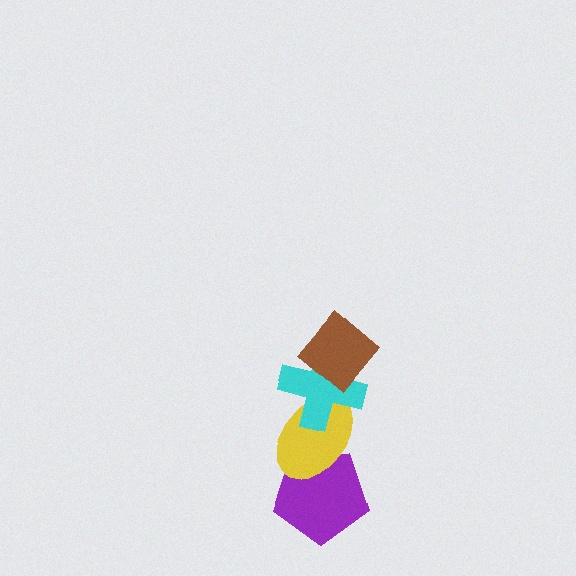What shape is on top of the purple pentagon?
The yellow ellipse is on top of the purple pentagon.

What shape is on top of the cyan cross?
The brown diamond is on top of the cyan cross.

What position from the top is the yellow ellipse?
The yellow ellipse is 3rd from the top.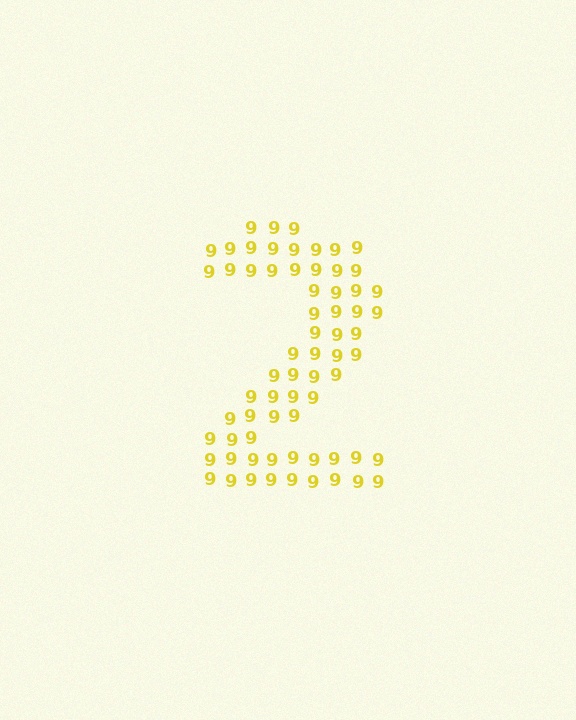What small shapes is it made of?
It is made of small digit 9's.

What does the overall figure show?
The overall figure shows the digit 2.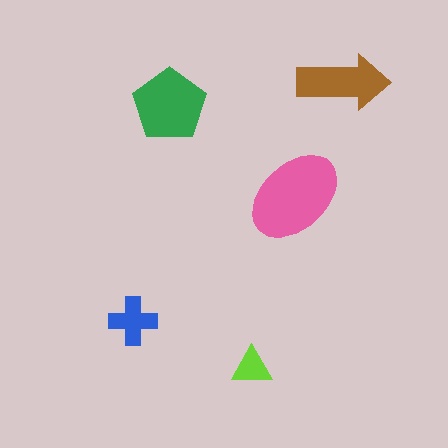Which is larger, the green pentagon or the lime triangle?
The green pentagon.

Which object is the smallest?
The lime triangle.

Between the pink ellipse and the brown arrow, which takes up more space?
The pink ellipse.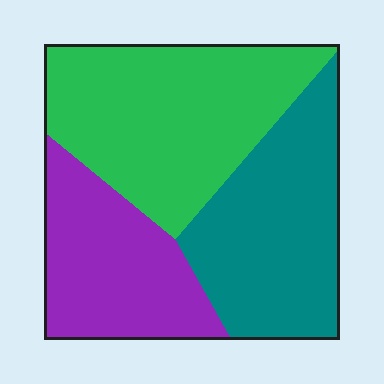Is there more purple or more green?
Green.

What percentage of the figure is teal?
Teal takes up between a quarter and a half of the figure.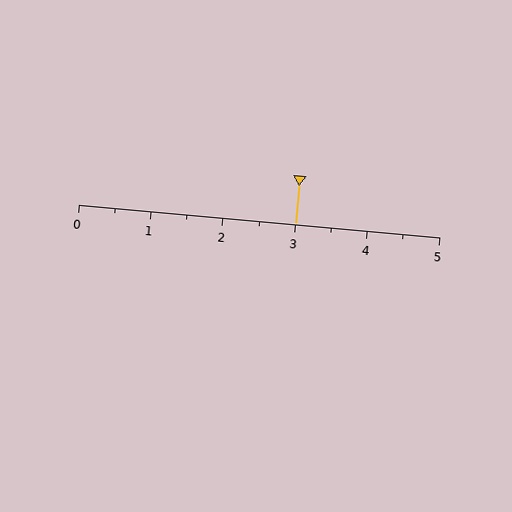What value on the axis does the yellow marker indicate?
The marker indicates approximately 3.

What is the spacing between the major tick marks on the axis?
The major ticks are spaced 1 apart.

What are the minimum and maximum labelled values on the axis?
The axis runs from 0 to 5.